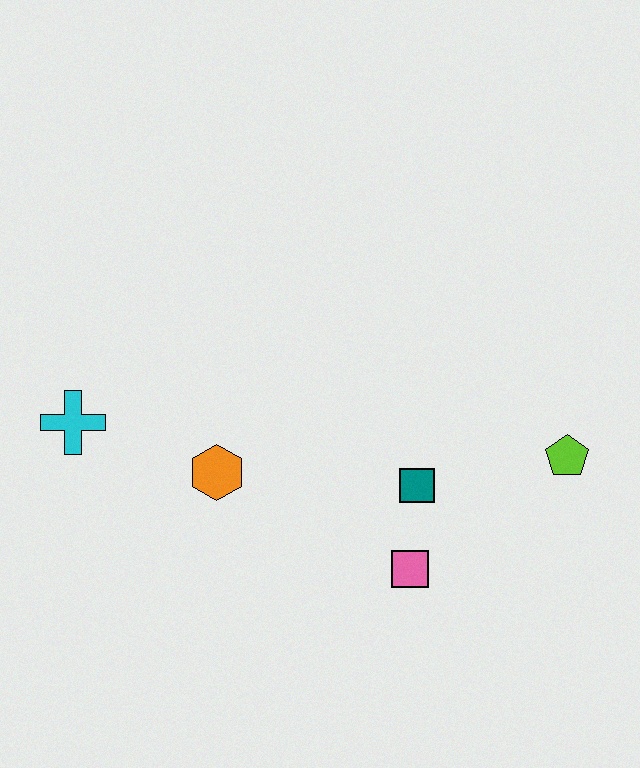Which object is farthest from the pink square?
The cyan cross is farthest from the pink square.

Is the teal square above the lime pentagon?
No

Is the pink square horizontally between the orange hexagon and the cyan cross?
No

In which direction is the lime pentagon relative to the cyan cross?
The lime pentagon is to the right of the cyan cross.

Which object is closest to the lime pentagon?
The teal square is closest to the lime pentagon.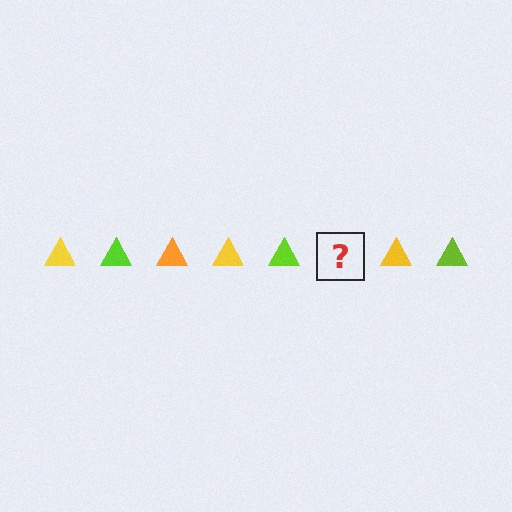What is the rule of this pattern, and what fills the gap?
The rule is that the pattern cycles through yellow, lime, orange triangles. The gap should be filled with an orange triangle.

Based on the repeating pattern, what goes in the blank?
The blank should be an orange triangle.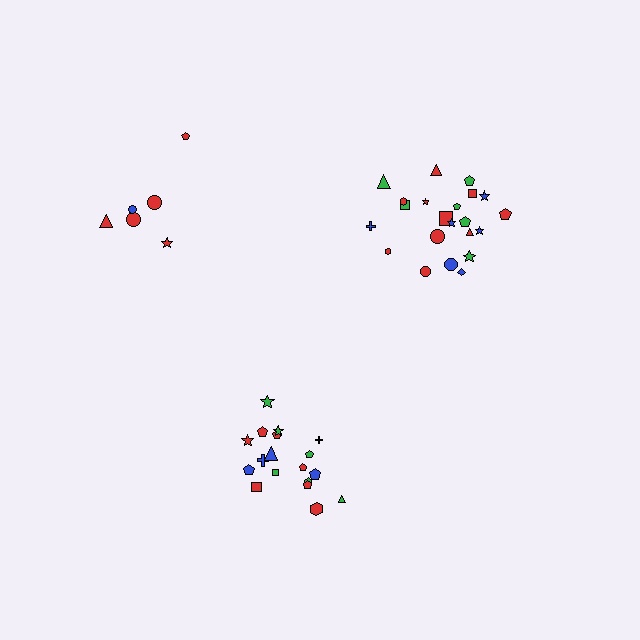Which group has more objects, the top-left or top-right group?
The top-right group.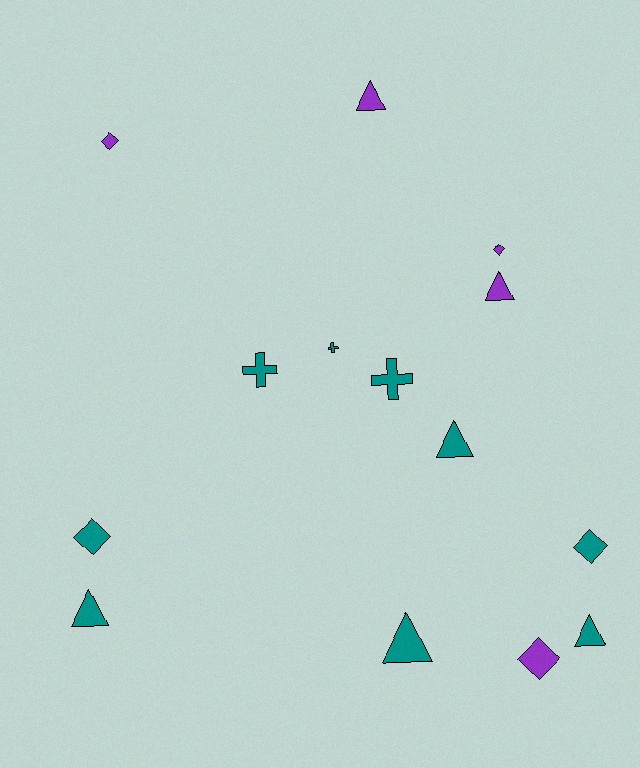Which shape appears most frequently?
Triangle, with 6 objects.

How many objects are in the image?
There are 14 objects.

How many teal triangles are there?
There are 4 teal triangles.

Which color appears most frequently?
Teal, with 9 objects.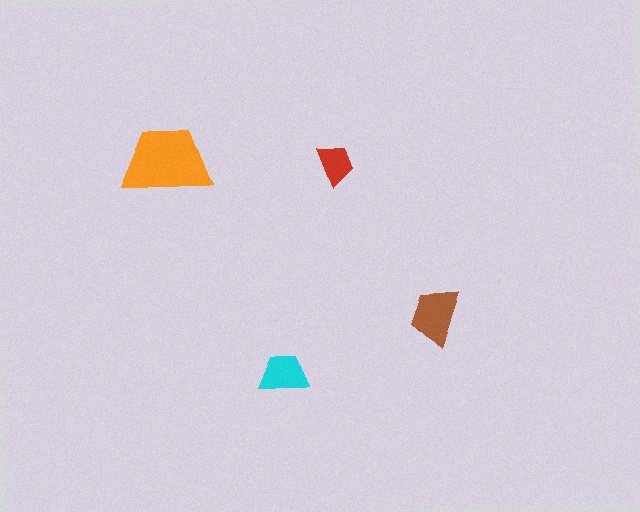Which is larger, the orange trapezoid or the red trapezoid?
The orange one.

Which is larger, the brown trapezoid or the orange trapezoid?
The orange one.